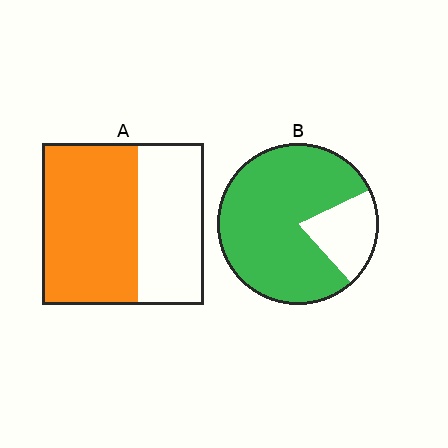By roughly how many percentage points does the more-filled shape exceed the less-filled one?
By roughly 20 percentage points (B over A).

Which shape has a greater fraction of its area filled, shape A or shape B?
Shape B.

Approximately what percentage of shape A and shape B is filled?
A is approximately 60% and B is approximately 80%.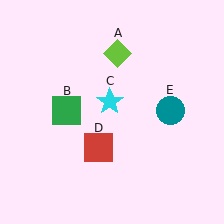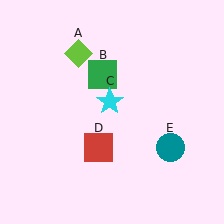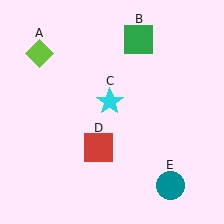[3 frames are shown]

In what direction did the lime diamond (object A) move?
The lime diamond (object A) moved left.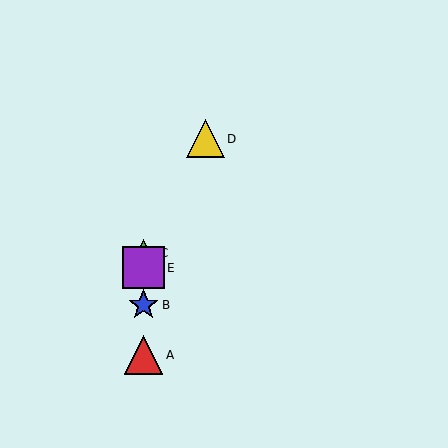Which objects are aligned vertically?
Objects A, B, C, E are aligned vertically.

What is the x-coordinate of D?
Object D is at x≈205.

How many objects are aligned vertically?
4 objects (A, B, C, E) are aligned vertically.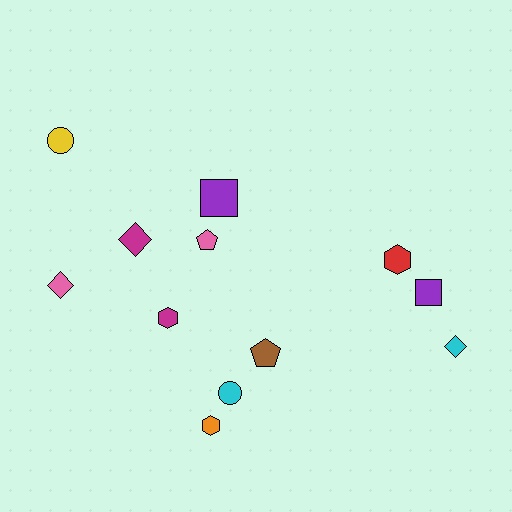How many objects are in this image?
There are 12 objects.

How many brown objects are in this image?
There is 1 brown object.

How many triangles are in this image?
There are no triangles.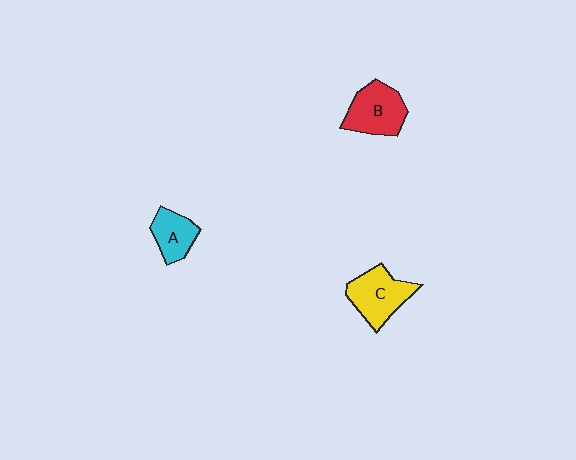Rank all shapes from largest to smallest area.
From largest to smallest: C (yellow), B (red), A (cyan).